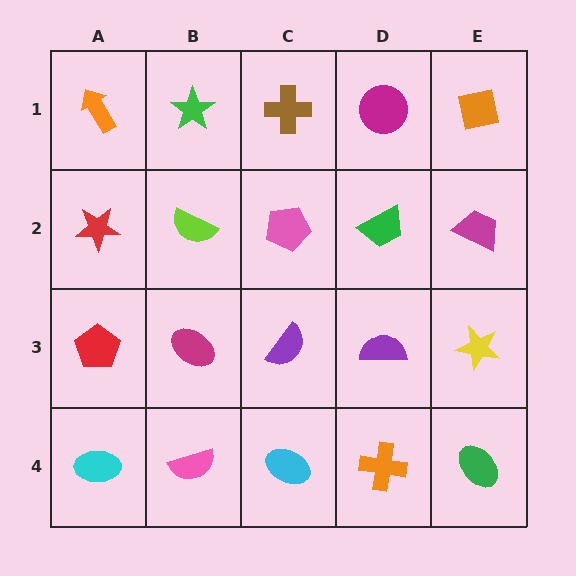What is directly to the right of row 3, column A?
A magenta ellipse.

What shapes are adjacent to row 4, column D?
A purple semicircle (row 3, column D), a cyan ellipse (row 4, column C), a green ellipse (row 4, column E).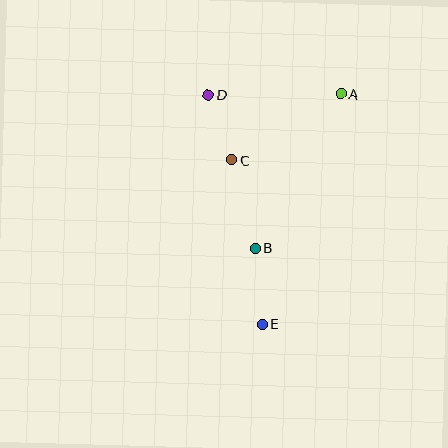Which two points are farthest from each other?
Points A and E are farthest from each other.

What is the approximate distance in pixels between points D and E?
The distance between D and E is approximately 236 pixels.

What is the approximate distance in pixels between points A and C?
The distance between A and C is approximately 128 pixels.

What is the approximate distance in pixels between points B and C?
The distance between B and C is approximately 92 pixels.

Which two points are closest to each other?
Points C and D are closest to each other.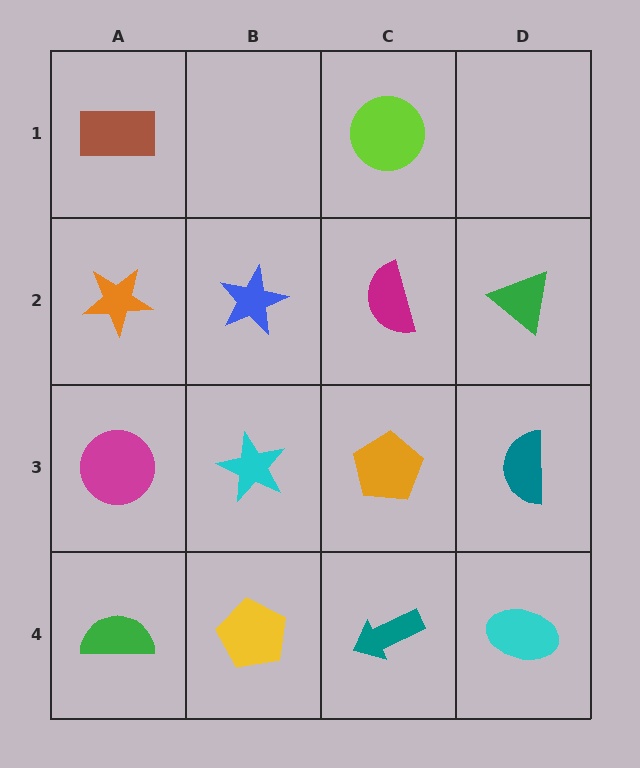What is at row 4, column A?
A green semicircle.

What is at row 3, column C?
An orange pentagon.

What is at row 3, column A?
A magenta circle.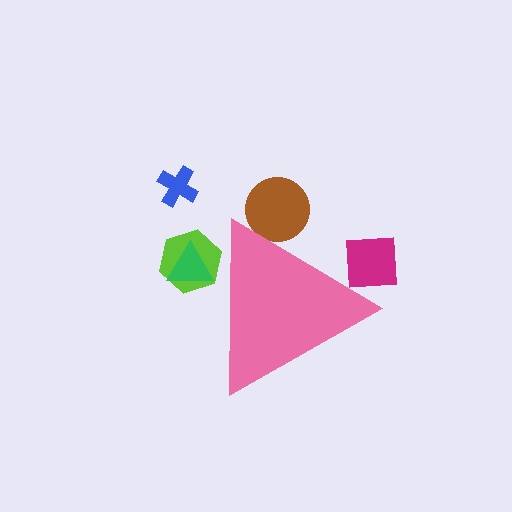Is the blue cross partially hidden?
No, the blue cross is fully visible.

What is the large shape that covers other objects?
A pink triangle.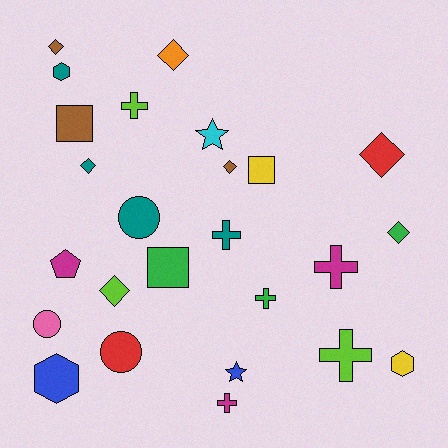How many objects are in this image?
There are 25 objects.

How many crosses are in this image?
There are 6 crosses.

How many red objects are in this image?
There are 2 red objects.